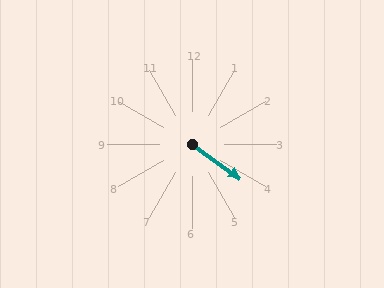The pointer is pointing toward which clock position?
Roughly 4 o'clock.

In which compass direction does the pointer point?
Southeast.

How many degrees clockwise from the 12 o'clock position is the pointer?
Approximately 126 degrees.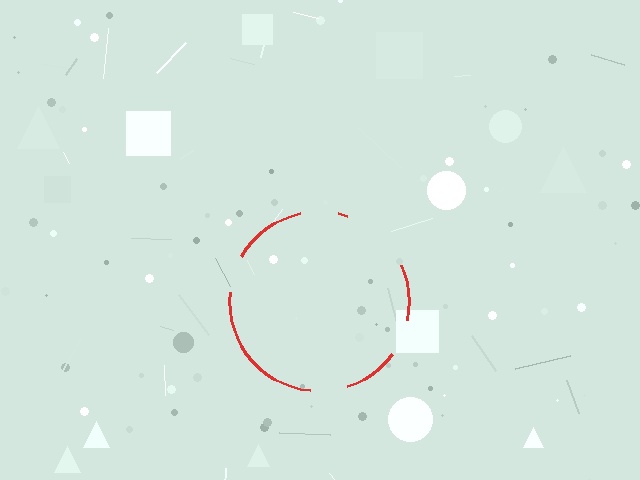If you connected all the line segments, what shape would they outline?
They would outline a circle.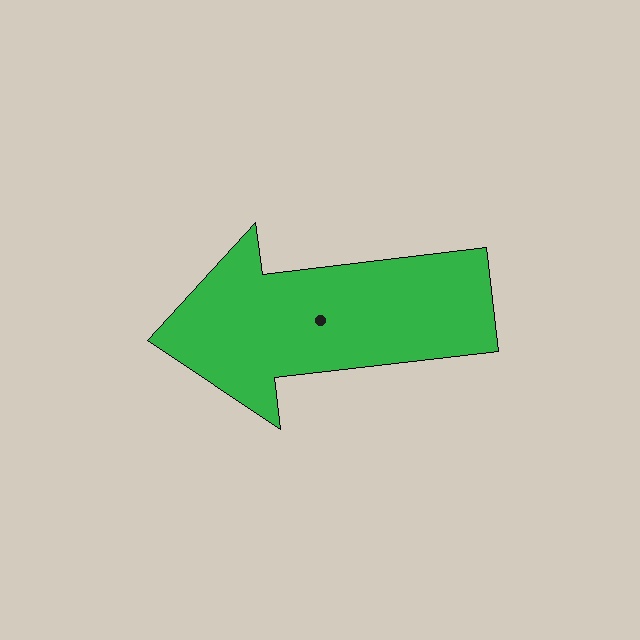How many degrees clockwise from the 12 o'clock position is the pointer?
Approximately 263 degrees.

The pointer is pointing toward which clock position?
Roughly 9 o'clock.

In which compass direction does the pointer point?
West.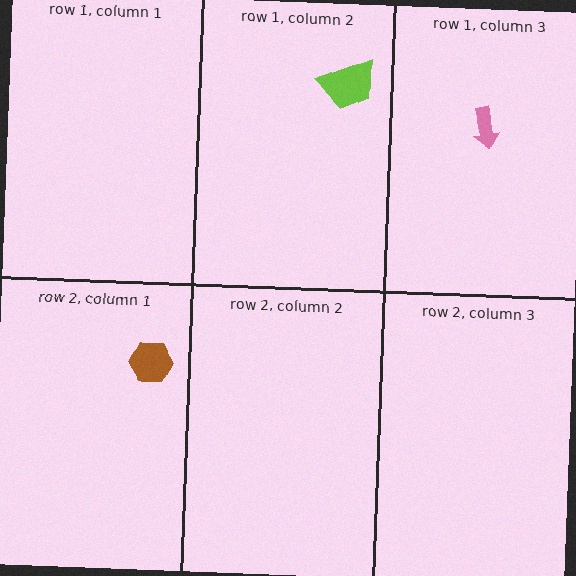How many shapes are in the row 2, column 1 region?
1.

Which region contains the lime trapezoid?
The row 1, column 2 region.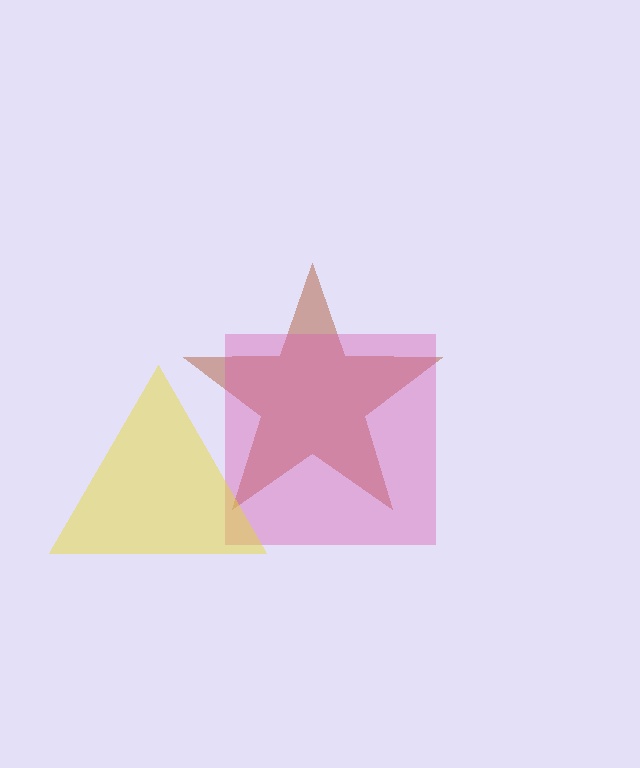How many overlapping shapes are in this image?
There are 3 overlapping shapes in the image.